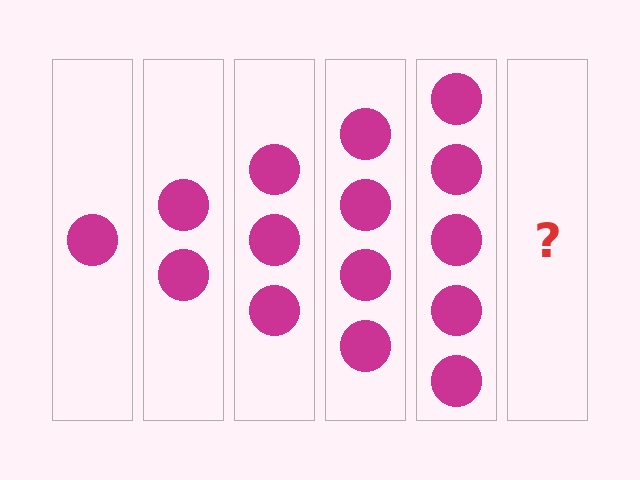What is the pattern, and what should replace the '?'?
The pattern is that each step adds one more circle. The '?' should be 6 circles.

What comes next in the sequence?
The next element should be 6 circles.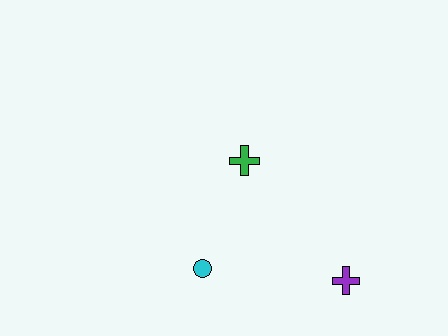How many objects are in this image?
There are 3 objects.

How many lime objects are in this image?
There are no lime objects.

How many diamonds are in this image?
There are no diamonds.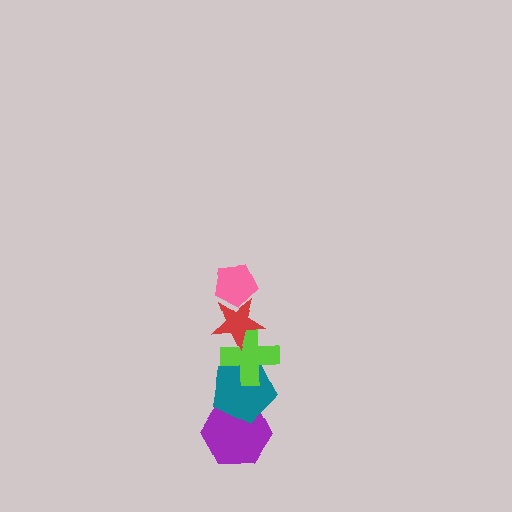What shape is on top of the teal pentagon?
The lime cross is on top of the teal pentagon.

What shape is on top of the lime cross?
The red star is on top of the lime cross.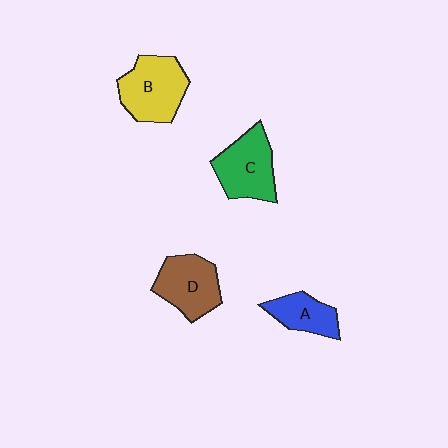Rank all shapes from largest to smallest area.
From largest to smallest: B (yellow), C (green), D (brown), A (blue).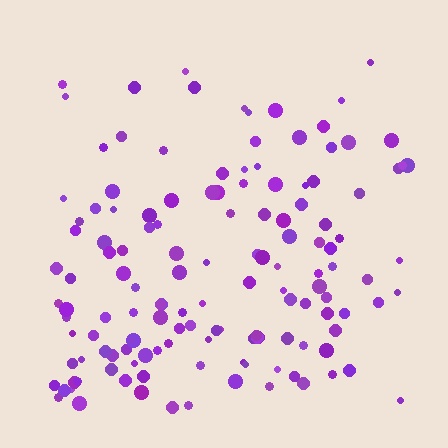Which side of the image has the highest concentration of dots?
The bottom.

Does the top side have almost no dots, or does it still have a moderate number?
Still a moderate number, just noticeably fewer than the bottom.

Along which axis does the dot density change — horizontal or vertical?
Vertical.